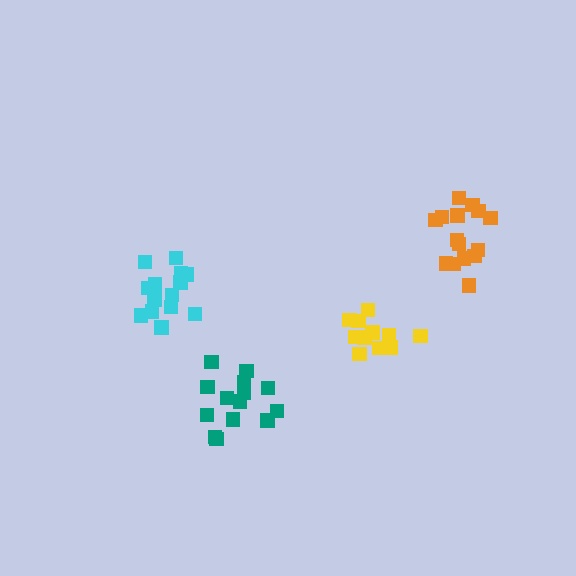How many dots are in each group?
Group 1: 11 dots, Group 2: 14 dots, Group 3: 15 dots, Group 4: 14 dots (54 total).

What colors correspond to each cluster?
The clusters are colored: yellow, cyan, orange, teal.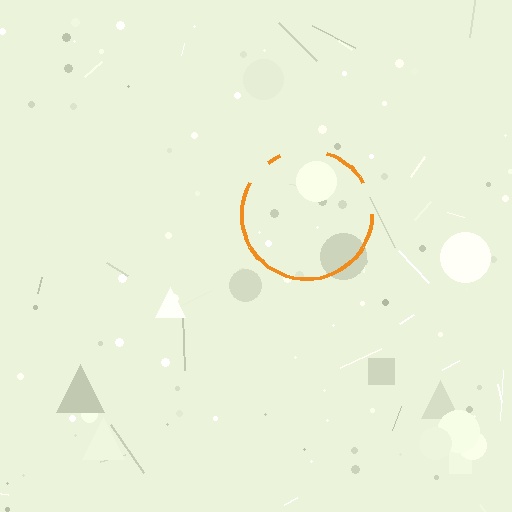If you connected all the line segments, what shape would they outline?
They would outline a circle.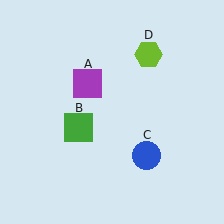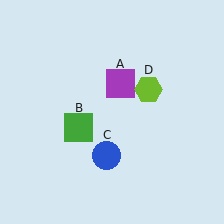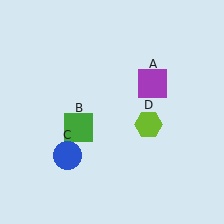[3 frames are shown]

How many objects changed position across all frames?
3 objects changed position: purple square (object A), blue circle (object C), lime hexagon (object D).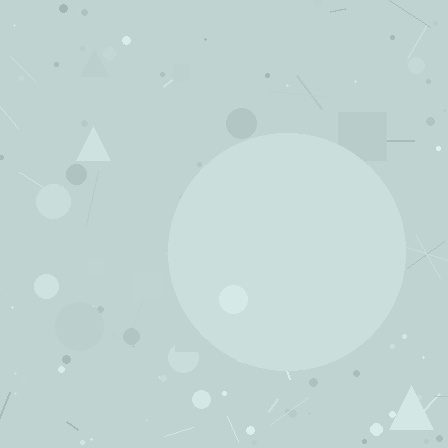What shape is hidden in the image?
A circle is hidden in the image.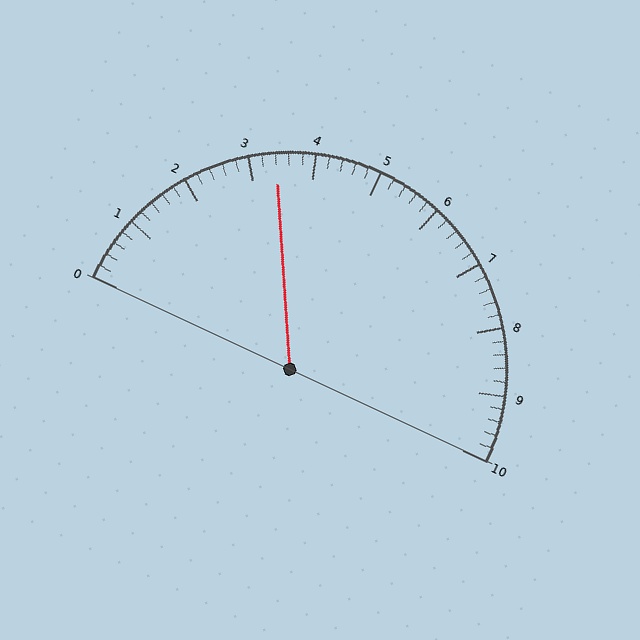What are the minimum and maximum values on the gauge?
The gauge ranges from 0 to 10.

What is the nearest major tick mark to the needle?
The nearest major tick mark is 3.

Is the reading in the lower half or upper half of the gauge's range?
The reading is in the lower half of the range (0 to 10).